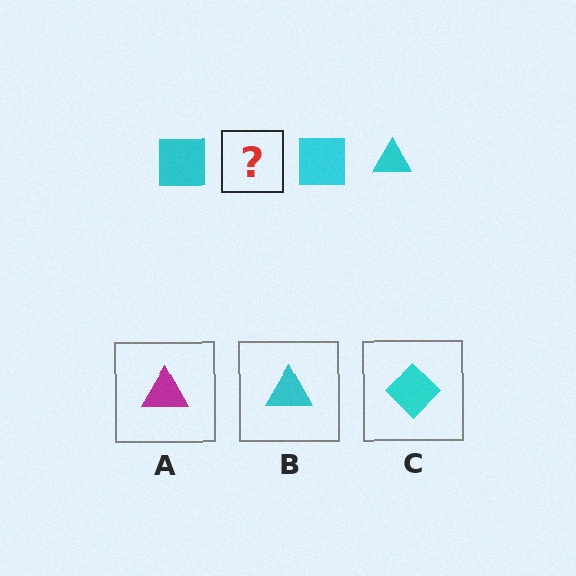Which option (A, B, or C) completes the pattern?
B.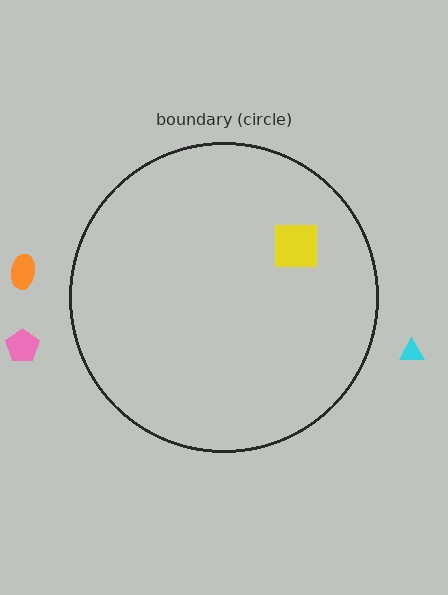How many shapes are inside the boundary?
1 inside, 3 outside.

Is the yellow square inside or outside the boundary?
Inside.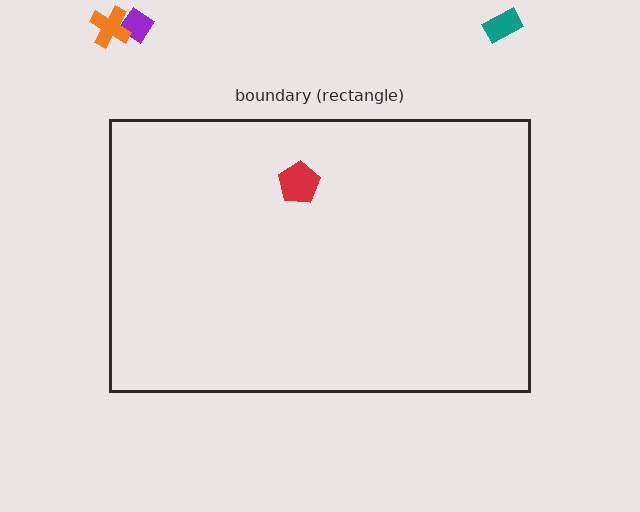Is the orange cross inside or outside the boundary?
Outside.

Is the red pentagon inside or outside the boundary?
Inside.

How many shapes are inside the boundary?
1 inside, 3 outside.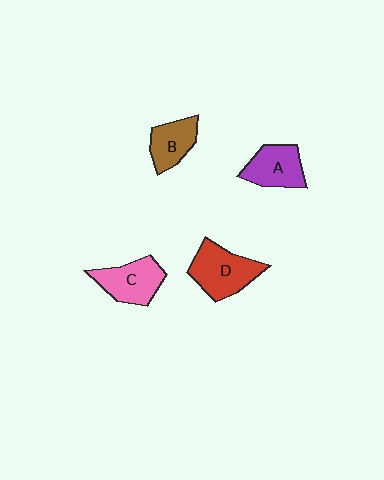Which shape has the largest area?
Shape D (red).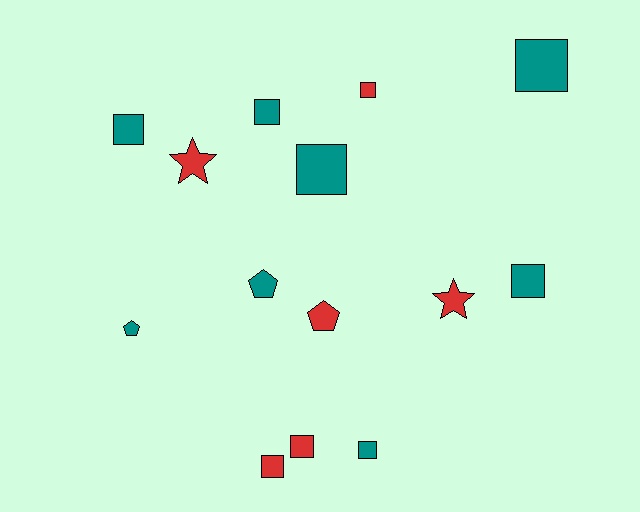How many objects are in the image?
There are 14 objects.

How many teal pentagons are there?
There are 2 teal pentagons.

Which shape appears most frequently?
Square, with 9 objects.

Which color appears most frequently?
Teal, with 8 objects.